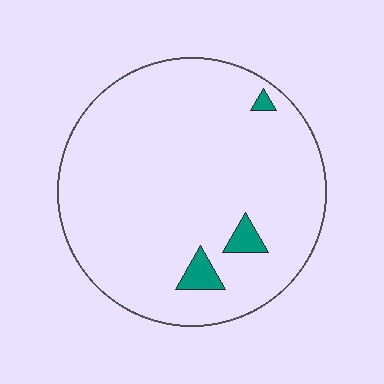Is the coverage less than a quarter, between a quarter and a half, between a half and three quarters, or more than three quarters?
Less than a quarter.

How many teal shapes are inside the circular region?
3.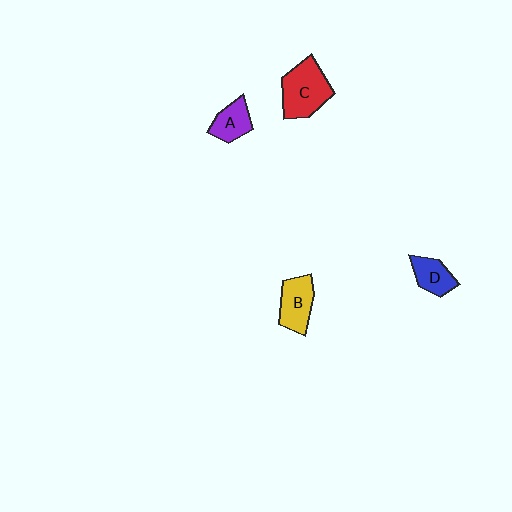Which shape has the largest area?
Shape C (red).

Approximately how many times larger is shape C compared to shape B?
Approximately 1.4 times.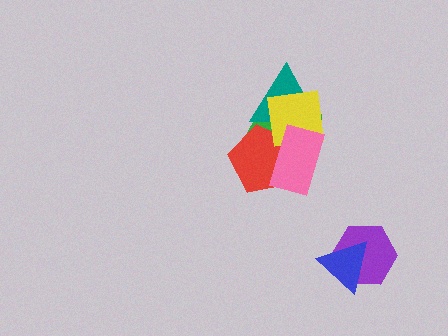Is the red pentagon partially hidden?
Yes, it is partially covered by another shape.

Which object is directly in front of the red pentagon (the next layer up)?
The teal triangle is directly in front of the red pentagon.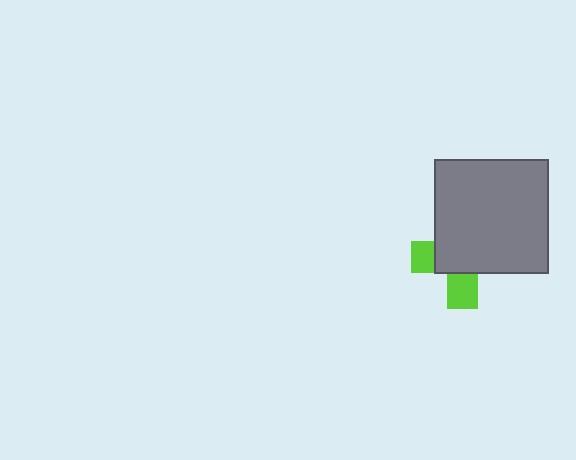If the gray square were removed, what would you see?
You would see the complete lime cross.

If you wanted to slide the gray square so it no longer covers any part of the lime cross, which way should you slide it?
Slide it toward the upper-right — that is the most direct way to separate the two shapes.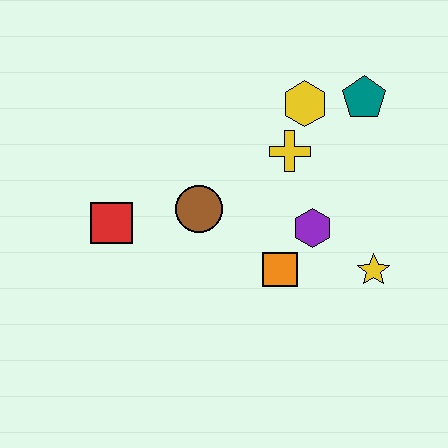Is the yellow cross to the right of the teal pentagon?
No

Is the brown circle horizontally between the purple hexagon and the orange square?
No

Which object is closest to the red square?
The brown circle is closest to the red square.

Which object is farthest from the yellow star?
The red square is farthest from the yellow star.